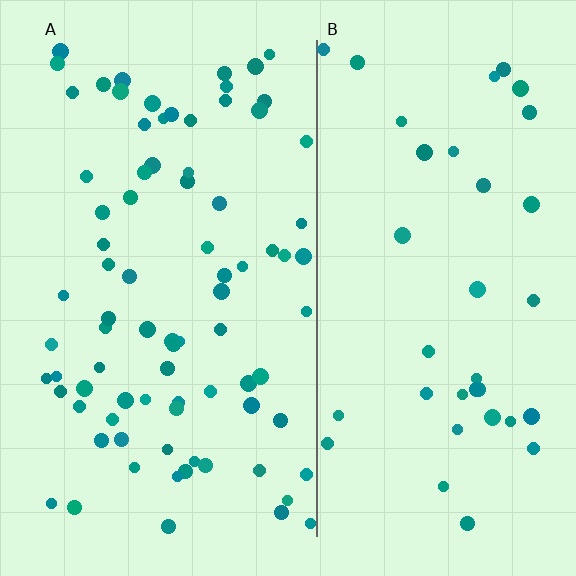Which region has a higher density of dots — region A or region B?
A (the left).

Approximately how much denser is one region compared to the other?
Approximately 2.2× — region A over region B.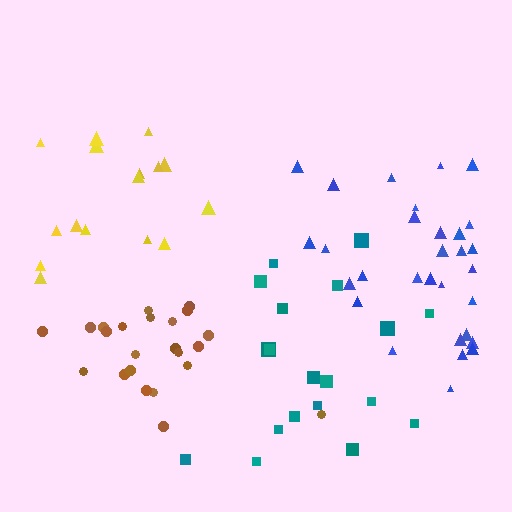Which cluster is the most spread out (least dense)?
Yellow.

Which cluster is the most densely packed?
Brown.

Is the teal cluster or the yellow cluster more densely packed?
Teal.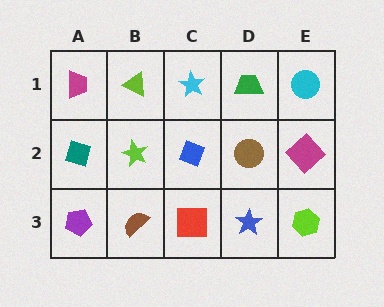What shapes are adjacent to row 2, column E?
A cyan circle (row 1, column E), a lime hexagon (row 3, column E), a brown circle (row 2, column D).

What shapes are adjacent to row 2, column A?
A magenta trapezoid (row 1, column A), a purple pentagon (row 3, column A), a lime star (row 2, column B).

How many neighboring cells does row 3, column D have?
3.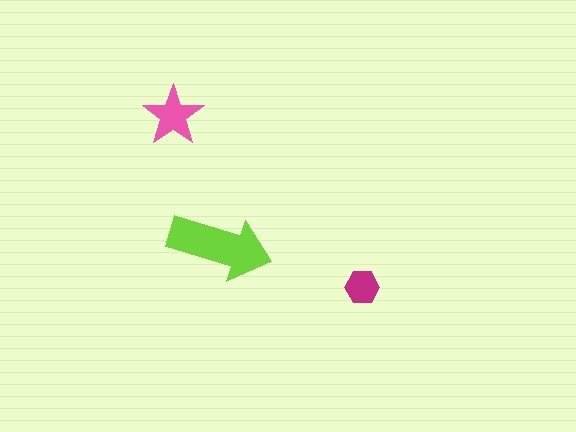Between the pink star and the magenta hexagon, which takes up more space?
The pink star.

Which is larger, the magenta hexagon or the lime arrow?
The lime arrow.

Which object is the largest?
The lime arrow.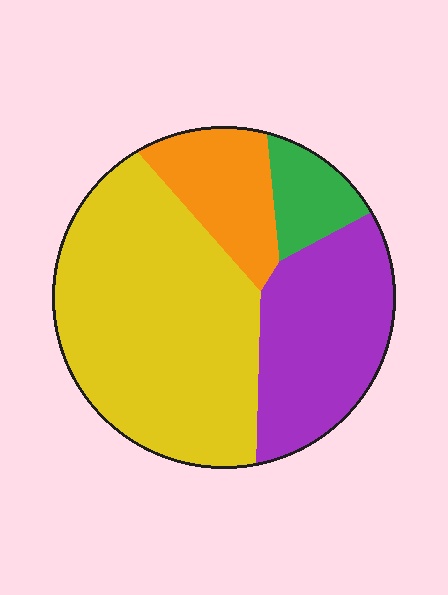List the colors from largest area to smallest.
From largest to smallest: yellow, purple, orange, green.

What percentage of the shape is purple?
Purple takes up about one quarter (1/4) of the shape.